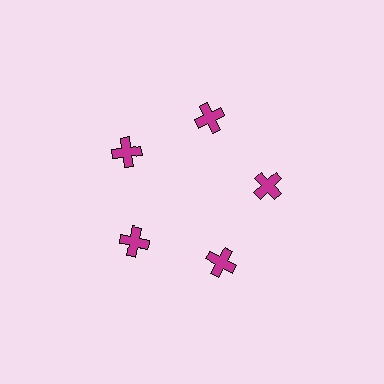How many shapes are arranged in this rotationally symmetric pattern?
There are 5 shapes, arranged in 5 groups of 1.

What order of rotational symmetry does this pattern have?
This pattern has 5-fold rotational symmetry.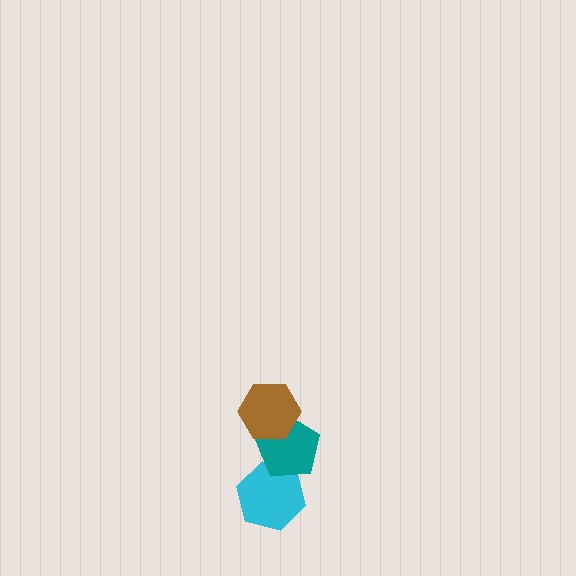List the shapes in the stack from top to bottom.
From top to bottom: the brown hexagon, the teal pentagon, the cyan hexagon.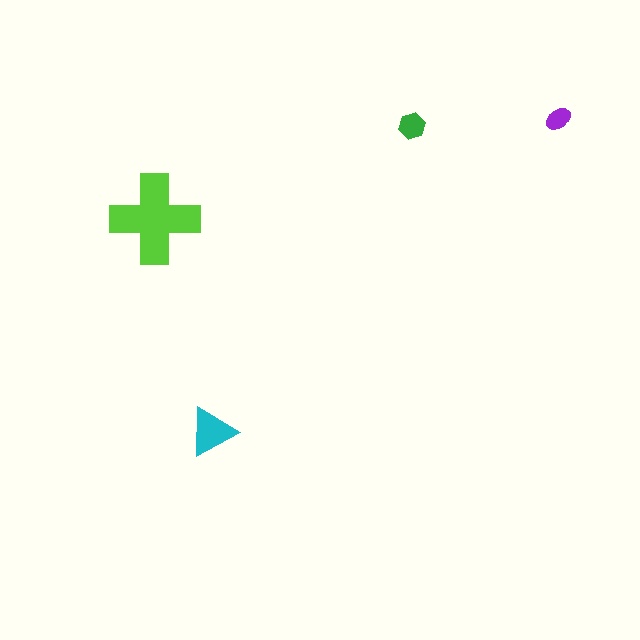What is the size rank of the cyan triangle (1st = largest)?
2nd.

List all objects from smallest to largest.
The purple ellipse, the green hexagon, the cyan triangle, the lime cross.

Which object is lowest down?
The cyan triangle is bottommost.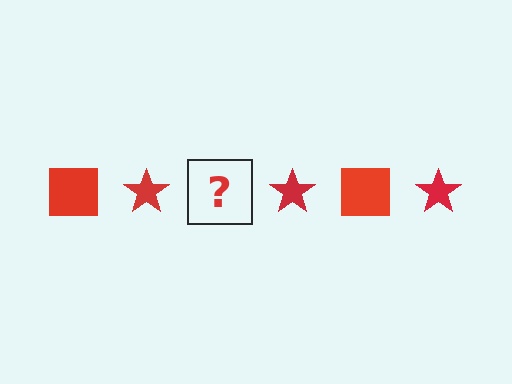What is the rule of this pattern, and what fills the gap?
The rule is that the pattern cycles through square, star shapes in red. The gap should be filled with a red square.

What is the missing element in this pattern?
The missing element is a red square.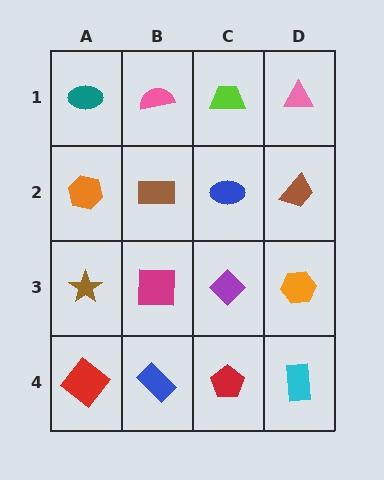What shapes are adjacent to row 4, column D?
An orange hexagon (row 3, column D), a red pentagon (row 4, column C).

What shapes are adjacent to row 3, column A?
An orange hexagon (row 2, column A), a red diamond (row 4, column A), a magenta square (row 3, column B).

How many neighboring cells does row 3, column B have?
4.